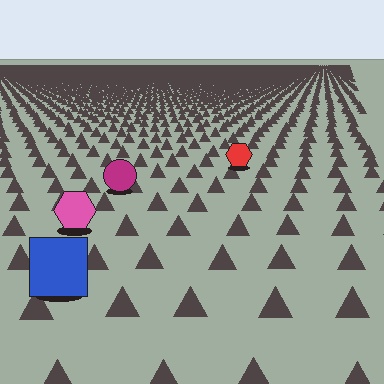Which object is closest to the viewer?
The blue square is closest. The texture marks near it are larger and more spread out.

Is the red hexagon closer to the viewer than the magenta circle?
No. The magenta circle is closer — you can tell from the texture gradient: the ground texture is coarser near it.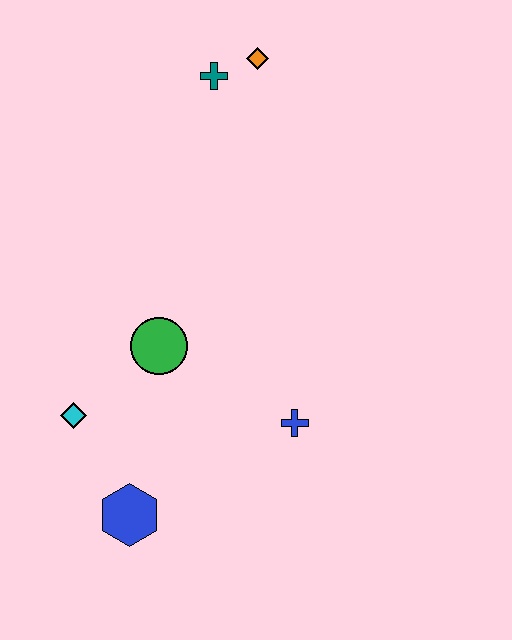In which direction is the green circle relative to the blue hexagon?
The green circle is above the blue hexagon.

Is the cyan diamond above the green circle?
No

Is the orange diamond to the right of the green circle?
Yes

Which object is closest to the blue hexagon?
The cyan diamond is closest to the blue hexagon.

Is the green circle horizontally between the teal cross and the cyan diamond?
Yes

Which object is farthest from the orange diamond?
The blue hexagon is farthest from the orange diamond.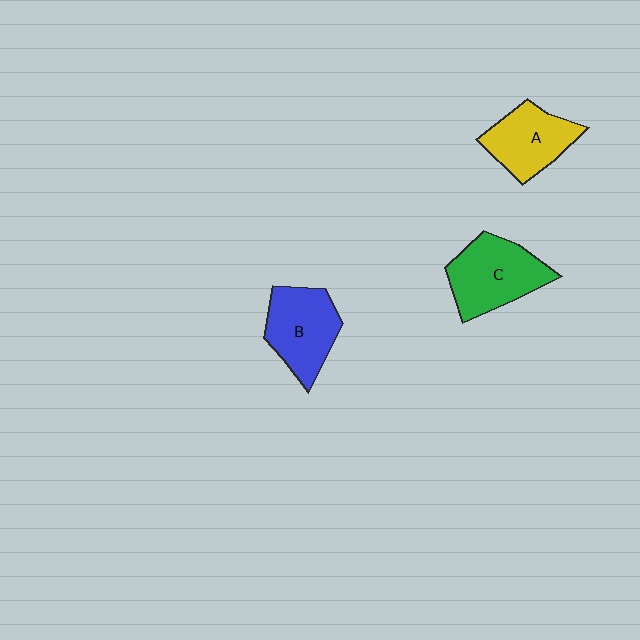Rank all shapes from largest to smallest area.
From largest to smallest: C (green), B (blue), A (yellow).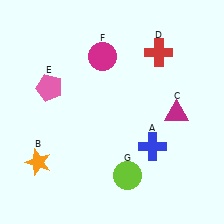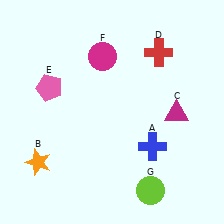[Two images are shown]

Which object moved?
The lime circle (G) moved right.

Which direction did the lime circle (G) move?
The lime circle (G) moved right.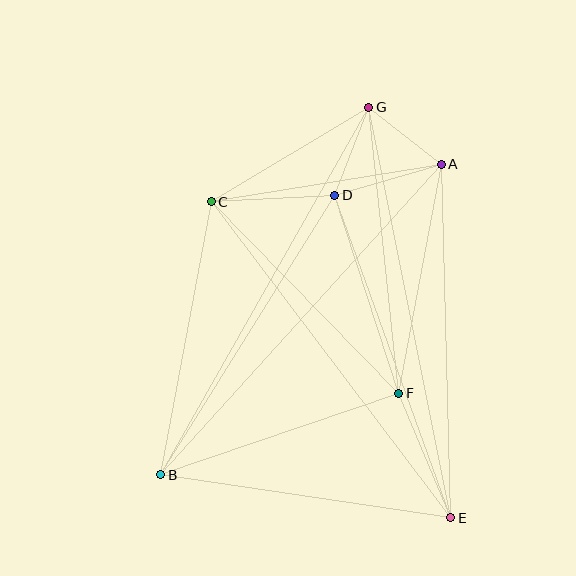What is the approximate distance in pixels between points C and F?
The distance between C and F is approximately 268 pixels.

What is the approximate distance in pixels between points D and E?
The distance between D and E is approximately 342 pixels.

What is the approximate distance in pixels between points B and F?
The distance between B and F is approximately 252 pixels.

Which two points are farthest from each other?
Points B and G are farthest from each other.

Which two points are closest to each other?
Points A and G are closest to each other.